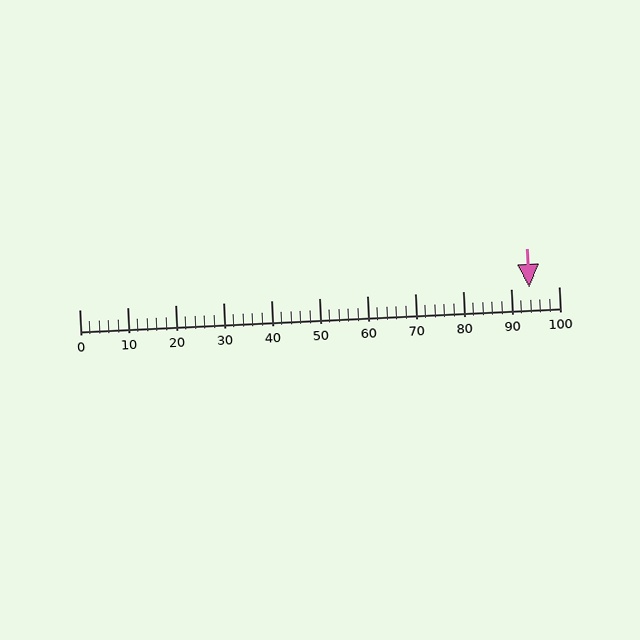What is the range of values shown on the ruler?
The ruler shows values from 0 to 100.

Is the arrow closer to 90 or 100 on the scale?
The arrow is closer to 90.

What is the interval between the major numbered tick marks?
The major tick marks are spaced 10 units apart.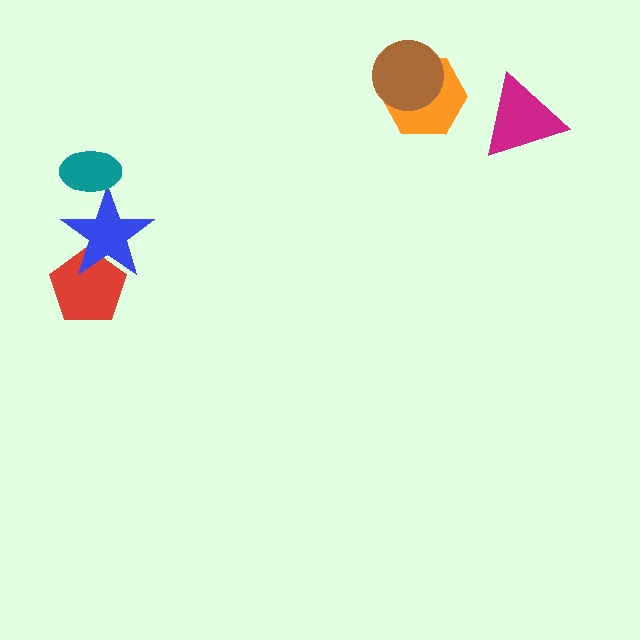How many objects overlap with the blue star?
2 objects overlap with the blue star.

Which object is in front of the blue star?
The teal ellipse is in front of the blue star.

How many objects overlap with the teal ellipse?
1 object overlaps with the teal ellipse.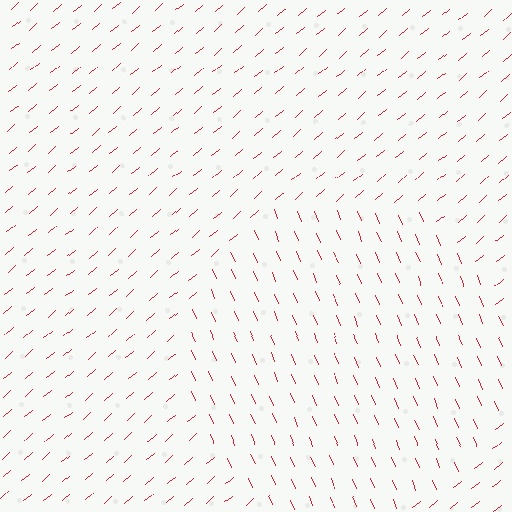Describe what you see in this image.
The image is filled with small red line segments. A circle region in the image has lines oriented differently from the surrounding lines, creating a visible texture boundary.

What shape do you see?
I see a circle.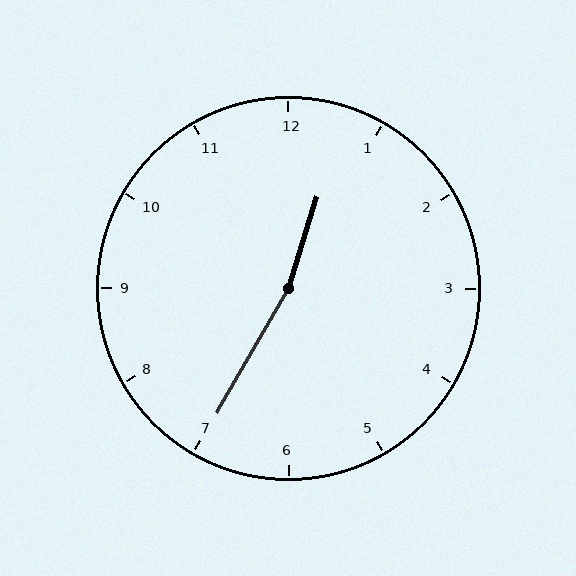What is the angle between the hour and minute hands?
Approximately 168 degrees.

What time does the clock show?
12:35.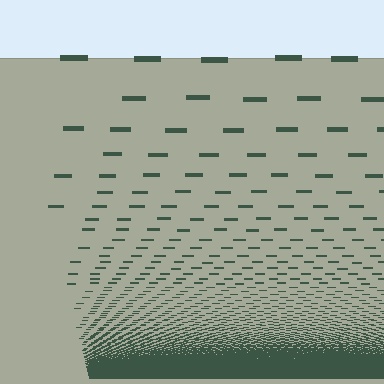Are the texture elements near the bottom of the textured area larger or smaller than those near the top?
Smaller. The gradient is inverted — elements near the bottom are smaller and denser.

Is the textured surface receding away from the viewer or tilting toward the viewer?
The surface appears to tilt toward the viewer. Texture elements get larger and sparser toward the top.